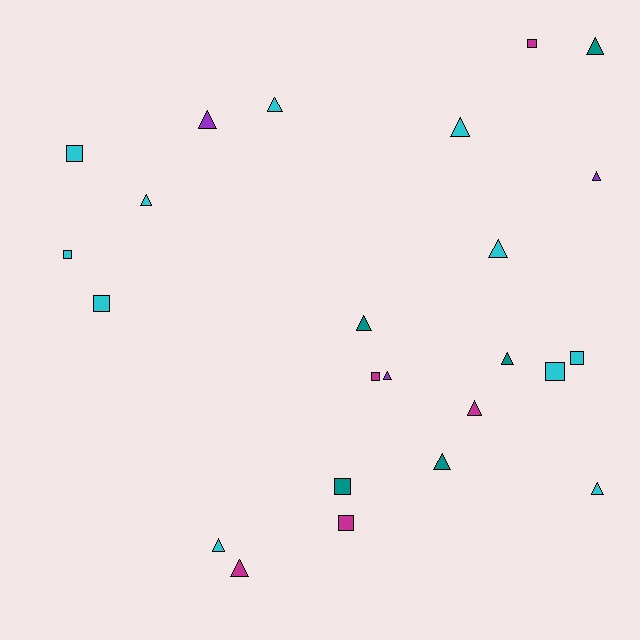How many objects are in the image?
There are 24 objects.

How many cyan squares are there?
There are 5 cyan squares.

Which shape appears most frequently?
Triangle, with 15 objects.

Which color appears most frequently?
Cyan, with 11 objects.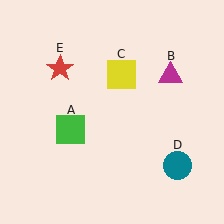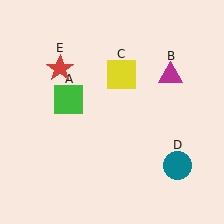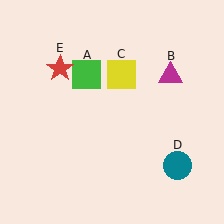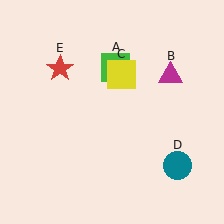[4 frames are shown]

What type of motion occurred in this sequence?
The green square (object A) rotated clockwise around the center of the scene.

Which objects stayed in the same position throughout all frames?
Magenta triangle (object B) and yellow square (object C) and teal circle (object D) and red star (object E) remained stationary.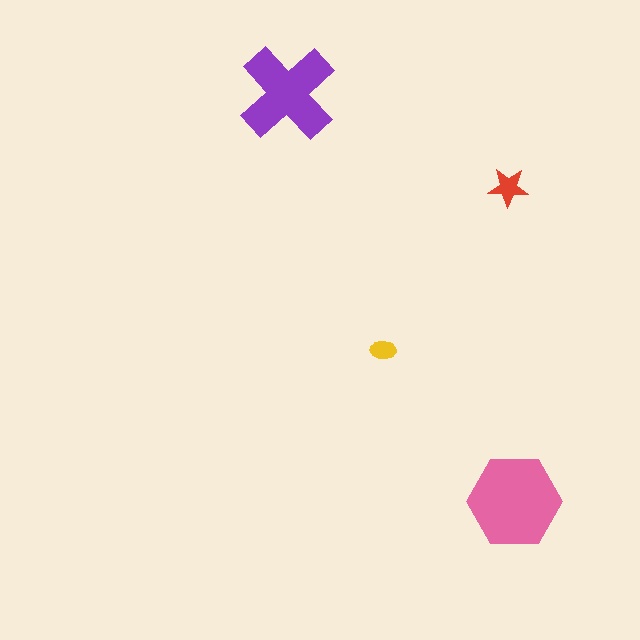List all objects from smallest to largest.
The yellow ellipse, the red star, the purple cross, the pink hexagon.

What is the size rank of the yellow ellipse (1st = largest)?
4th.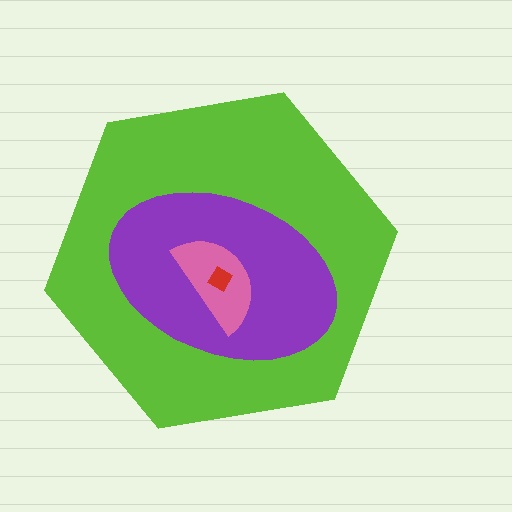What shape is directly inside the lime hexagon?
The purple ellipse.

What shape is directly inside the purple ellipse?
The pink semicircle.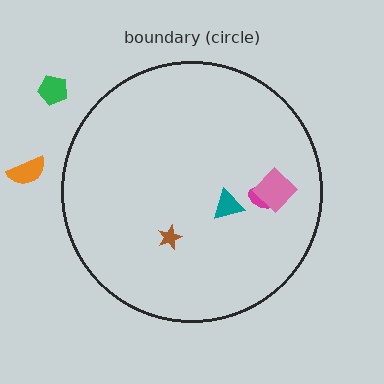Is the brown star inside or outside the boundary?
Inside.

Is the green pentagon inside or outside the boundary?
Outside.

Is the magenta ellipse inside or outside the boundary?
Inside.